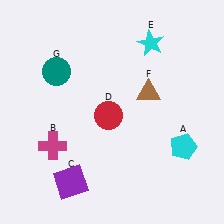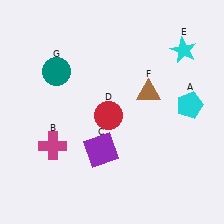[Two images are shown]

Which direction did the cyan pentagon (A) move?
The cyan pentagon (A) moved up.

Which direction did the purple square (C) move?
The purple square (C) moved up.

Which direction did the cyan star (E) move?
The cyan star (E) moved right.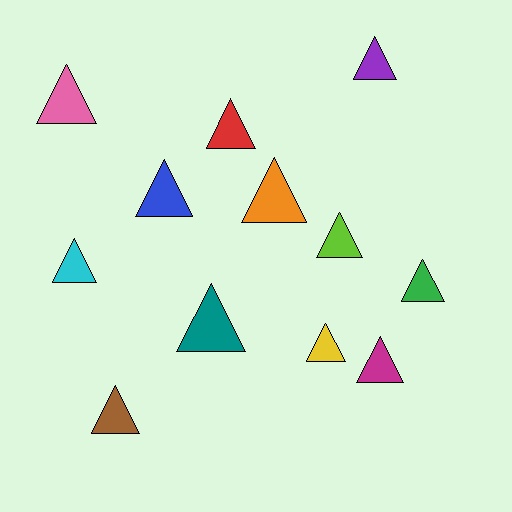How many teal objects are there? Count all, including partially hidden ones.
There is 1 teal object.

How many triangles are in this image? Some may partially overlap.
There are 12 triangles.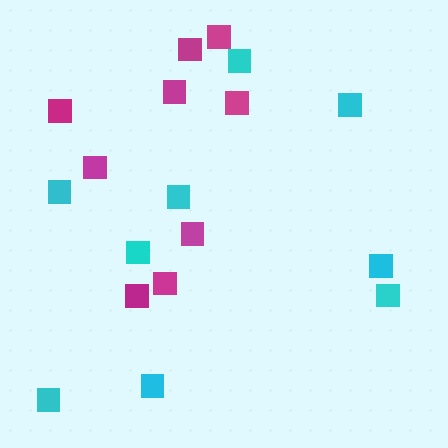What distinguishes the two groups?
There are 2 groups: one group of magenta squares (9) and one group of cyan squares (9).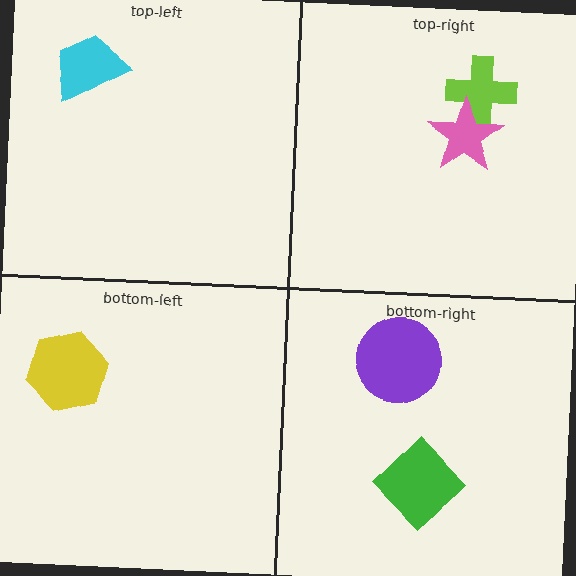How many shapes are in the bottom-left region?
1.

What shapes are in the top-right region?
The lime cross, the pink star.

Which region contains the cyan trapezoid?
The top-left region.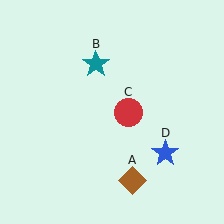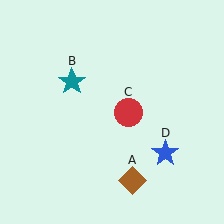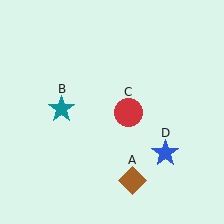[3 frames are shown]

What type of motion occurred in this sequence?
The teal star (object B) rotated counterclockwise around the center of the scene.